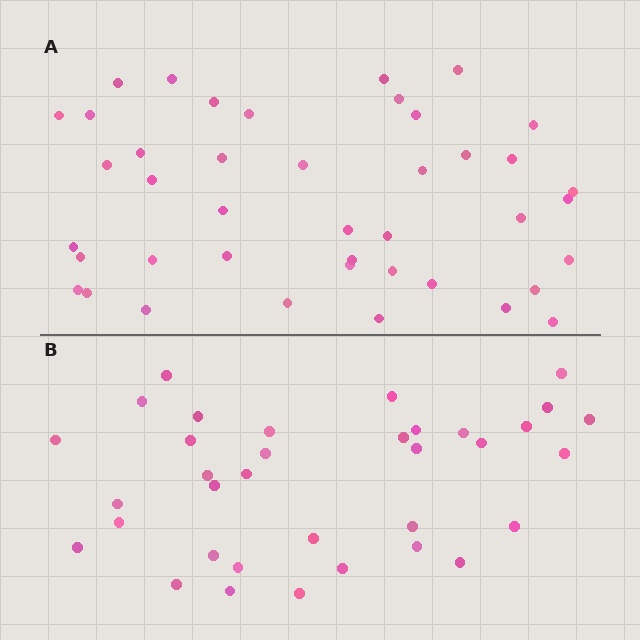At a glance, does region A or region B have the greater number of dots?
Region A (the top region) has more dots.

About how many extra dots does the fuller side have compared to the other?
Region A has roughly 8 or so more dots than region B.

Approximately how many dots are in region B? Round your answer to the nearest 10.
About 40 dots. (The exact count is 35, which rounds to 40.)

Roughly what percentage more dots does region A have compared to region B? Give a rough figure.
About 20% more.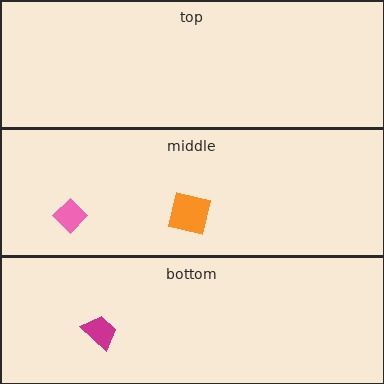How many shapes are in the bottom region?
1.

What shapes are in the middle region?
The pink diamond, the orange square.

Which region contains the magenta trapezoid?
The bottom region.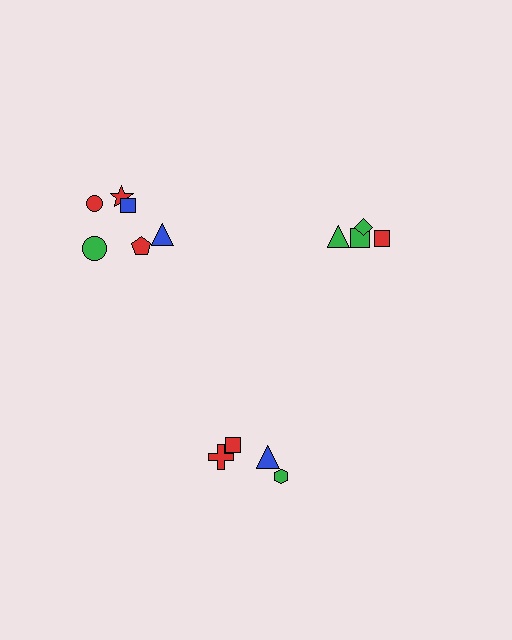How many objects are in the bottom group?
There are 4 objects.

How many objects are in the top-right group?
There are 4 objects.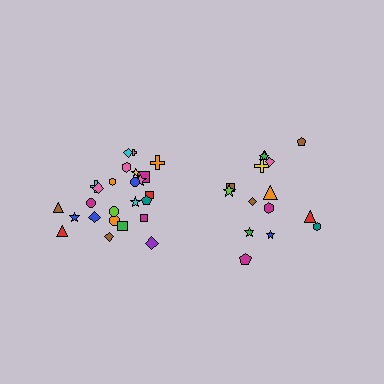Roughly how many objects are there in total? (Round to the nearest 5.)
Roughly 40 objects in total.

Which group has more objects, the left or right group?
The left group.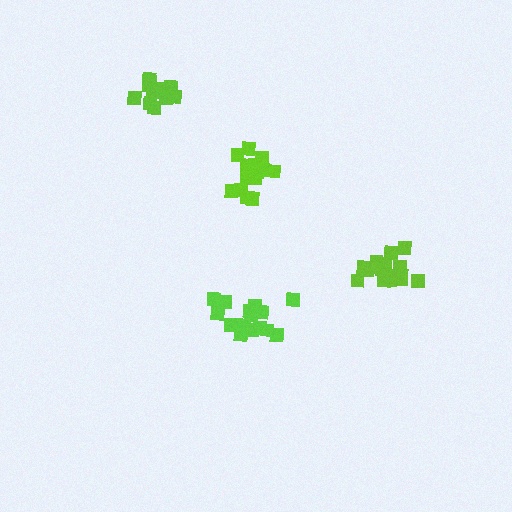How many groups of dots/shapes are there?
There are 4 groups.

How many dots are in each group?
Group 1: 18 dots, Group 2: 15 dots, Group 3: 15 dots, Group 4: 16 dots (64 total).